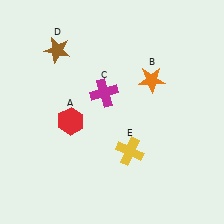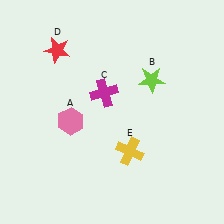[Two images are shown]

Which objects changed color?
A changed from red to pink. B changed from orange to lime. D changed from brown to red.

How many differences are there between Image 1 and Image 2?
There are 3 differences between the two images.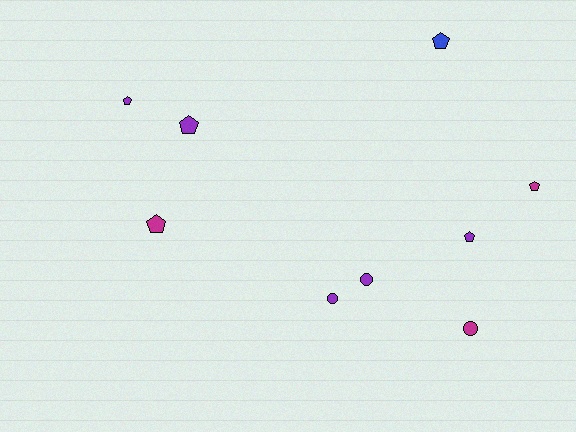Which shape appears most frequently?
Pentagon, with 6 objects.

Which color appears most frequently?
Purple, with 5 objects.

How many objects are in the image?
There are 9 objects.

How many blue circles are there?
There are no blue circles.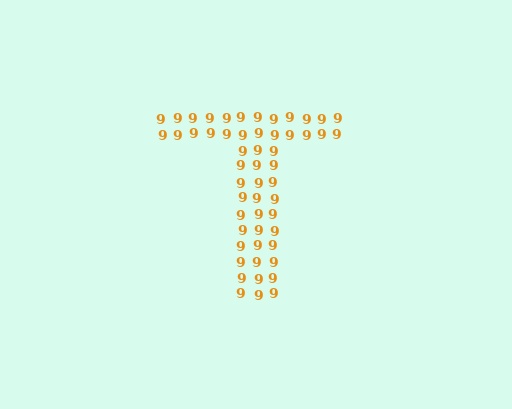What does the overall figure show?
The overall figure shows the letter T.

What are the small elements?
The small elements are digit 9's.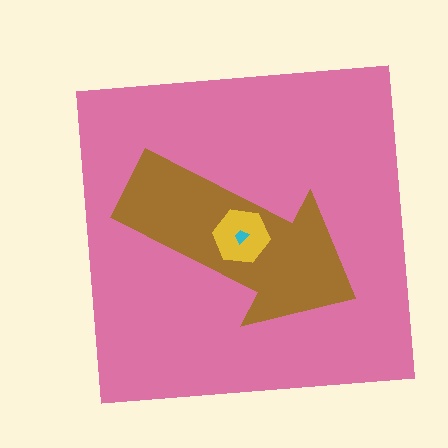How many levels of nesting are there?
4.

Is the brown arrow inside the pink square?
Yes.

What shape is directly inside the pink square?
The brown arrow.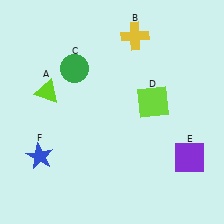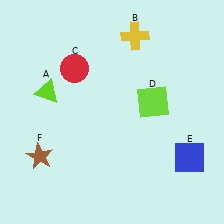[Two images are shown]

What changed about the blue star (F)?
In Image 1, F is blue. In Image 2, it changed to brown.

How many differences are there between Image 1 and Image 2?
There are 3 differences between the two images.